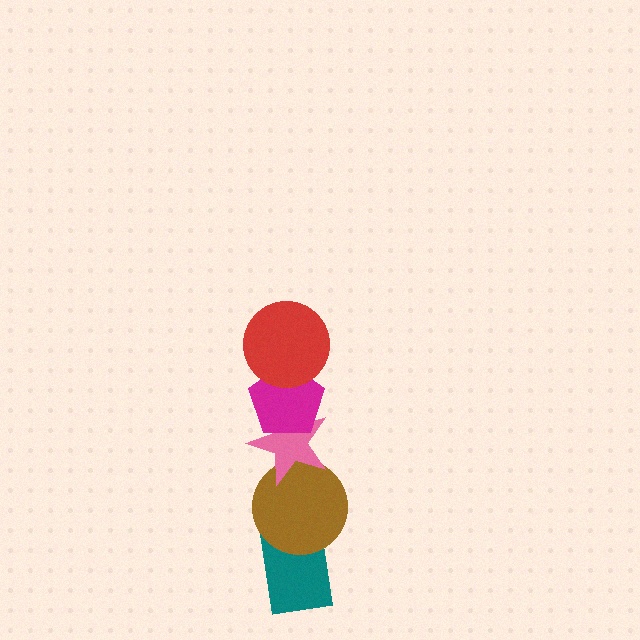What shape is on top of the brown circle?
The pink star is on top of the brown circle.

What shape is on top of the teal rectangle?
The brown circle is on top of the teal rectangle.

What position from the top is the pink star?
The pink star is 3rd from the top.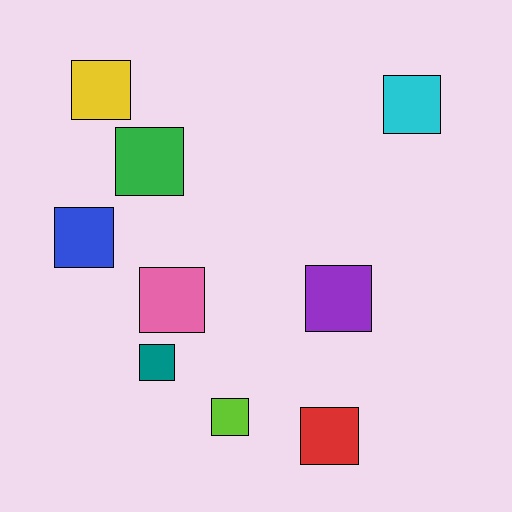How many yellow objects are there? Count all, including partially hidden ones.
There is 1 yellow object.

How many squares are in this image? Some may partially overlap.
There are 9 squares.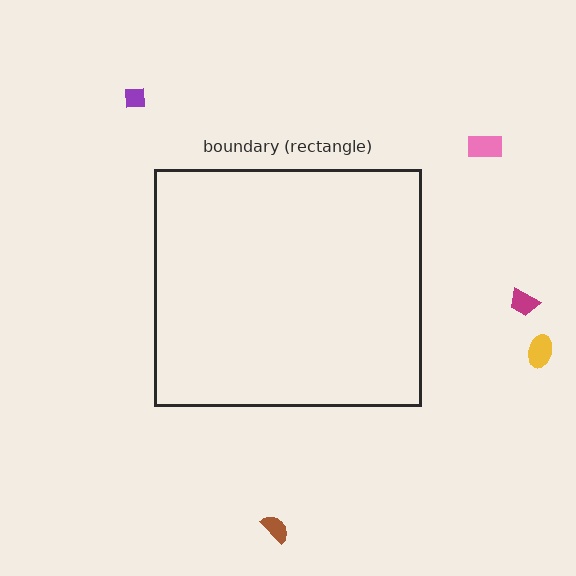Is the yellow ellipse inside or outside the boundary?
Outside.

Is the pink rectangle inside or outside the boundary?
Outside.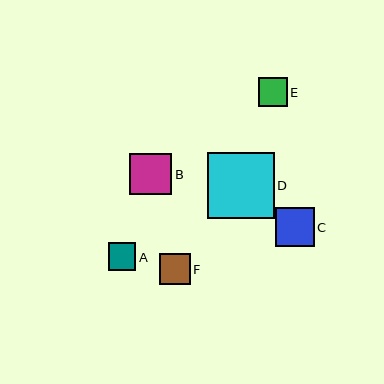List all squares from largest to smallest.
From largest to smallest: D, B, C, F, E, A.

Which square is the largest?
Square D is the largest with a size of approximately 67 pixels.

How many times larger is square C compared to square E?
Square C is approximately 1.3 times the size of square E.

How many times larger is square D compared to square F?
Square D is approximately 2.2 times the size of square F.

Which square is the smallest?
Square A is the smallest with a size of approximately 28 pixels.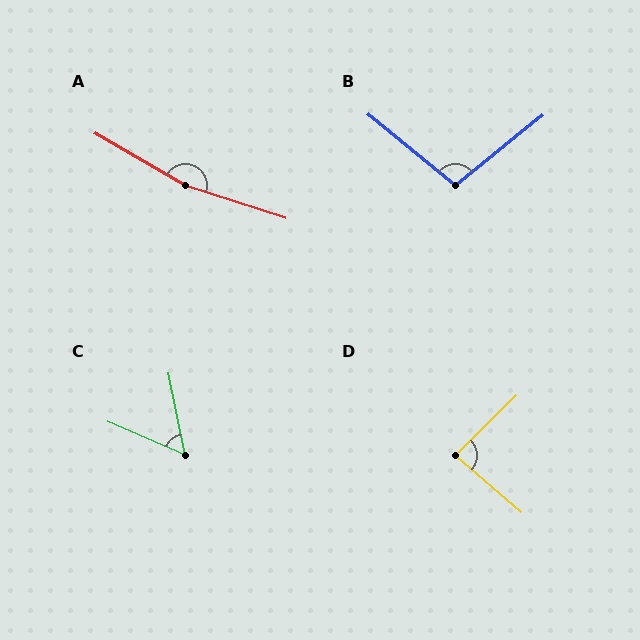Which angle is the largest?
A, at approximately 168 degrees.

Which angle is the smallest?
C, at approximately 55 degrees.